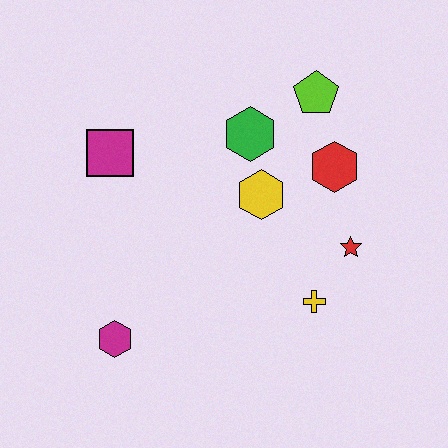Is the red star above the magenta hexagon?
Yes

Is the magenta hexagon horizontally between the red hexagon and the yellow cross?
No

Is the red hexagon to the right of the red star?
No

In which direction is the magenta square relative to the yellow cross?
The magenta square is to the left of the yellow cross.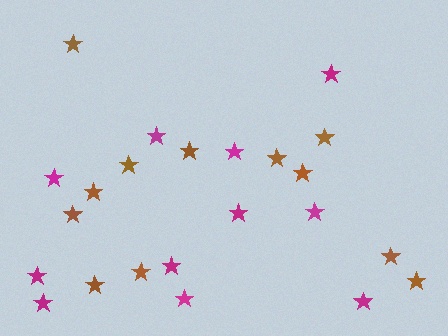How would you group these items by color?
There are 2 groups: one group of magenta stars (11) and one group of brown stars (12).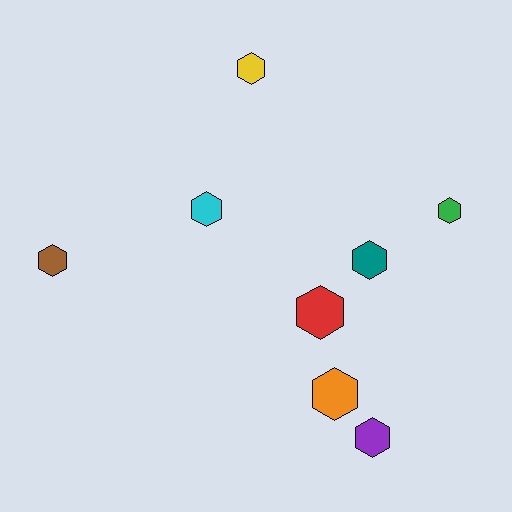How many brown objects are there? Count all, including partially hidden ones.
There is 1 brown object.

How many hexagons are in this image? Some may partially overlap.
There are 8 hexagons.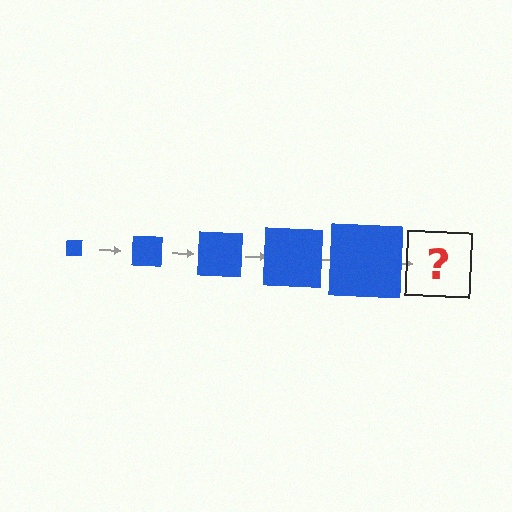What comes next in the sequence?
The next element should be a blue square, larger than the previous one.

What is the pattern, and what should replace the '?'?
The pattern is that the square gets progressively larger each step. The '?' should be a blue square, larger than the previous one.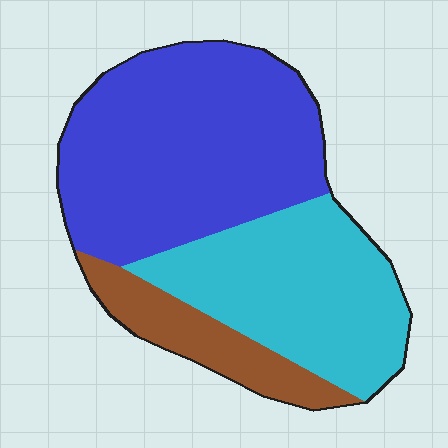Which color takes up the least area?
Brown, at roughly 15%.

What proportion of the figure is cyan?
Cyan takes up about one third (1/3) of the figure.